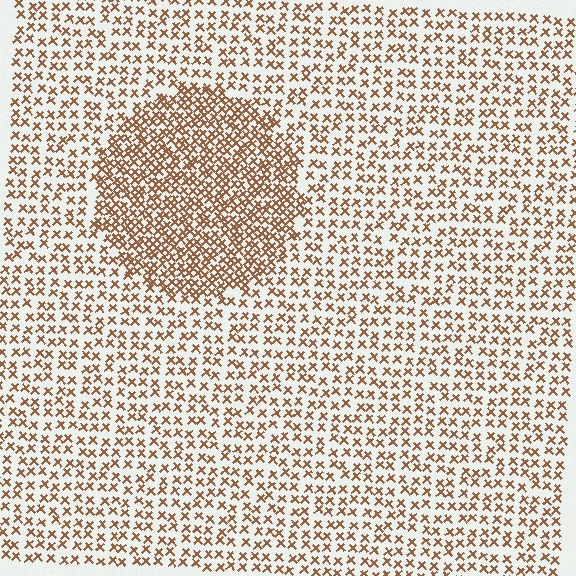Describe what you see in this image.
The image contains small brown elements arranged at two different densities. A circle-shaped region is visible where the elements are more densely packed than the surrounding area.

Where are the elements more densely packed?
The elements are more densely packed inside the circle boundary.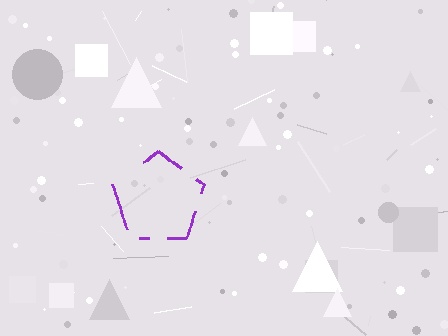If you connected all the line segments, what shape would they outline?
They would outline a pentagon.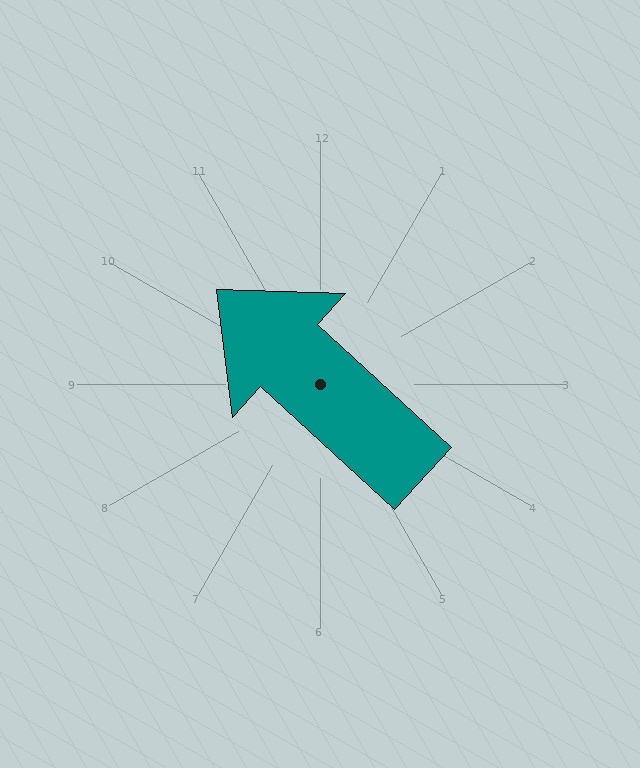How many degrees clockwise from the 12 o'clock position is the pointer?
Approximately 312 degrees.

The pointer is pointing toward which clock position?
Roughly 10 o'clock.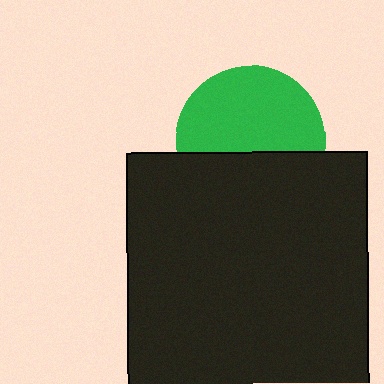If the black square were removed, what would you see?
You would see the complete green circle.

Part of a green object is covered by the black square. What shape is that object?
It is a circle.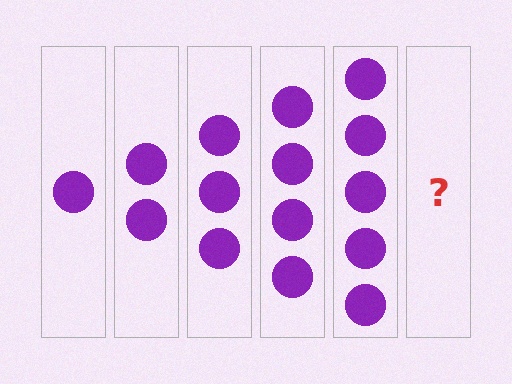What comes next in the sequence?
The next element should be 6 circles.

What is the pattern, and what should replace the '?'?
The pattern is that each step adds one more circle. The '?' should be 6 circles.